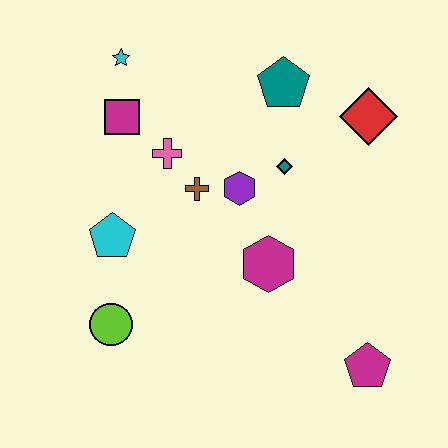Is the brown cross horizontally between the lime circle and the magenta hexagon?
Yes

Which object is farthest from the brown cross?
The magenta pentagon is farthest from the brown cross.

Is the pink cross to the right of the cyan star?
Yes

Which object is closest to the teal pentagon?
The teal diamond is closest to the teal pentagon.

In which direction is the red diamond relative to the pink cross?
The red diamond is to the right of the pink cross.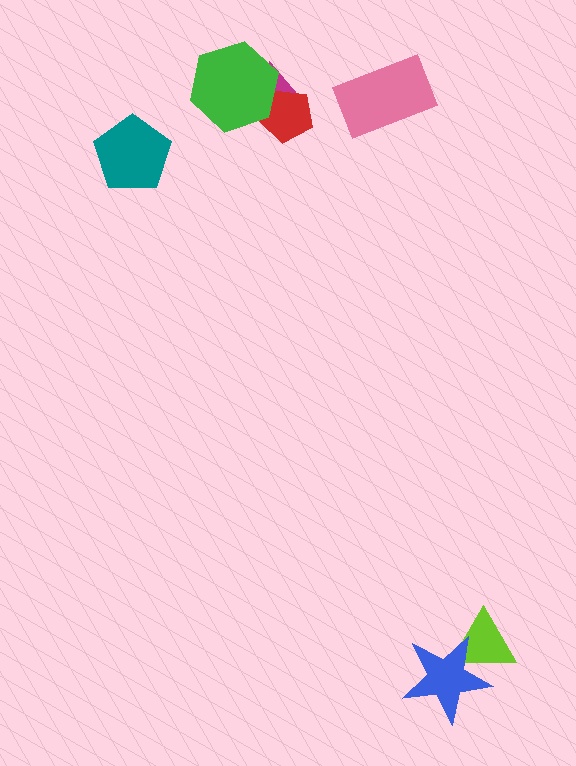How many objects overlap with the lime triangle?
1 object overlaps with the lime triangle.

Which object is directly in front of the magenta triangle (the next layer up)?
The red pentagon is directly in front of the magenta triangle.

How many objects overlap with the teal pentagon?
0 objects overlap with the teal pentagon.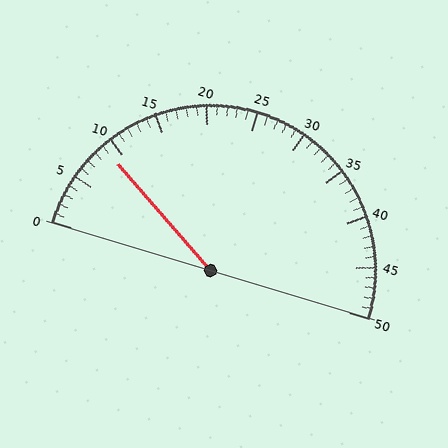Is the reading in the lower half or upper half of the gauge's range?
The reading is in the lower half of the range (0 to 50).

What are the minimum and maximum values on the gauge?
The gauge ranges from 0 to 50.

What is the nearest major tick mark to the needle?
The nearest major tick mark is 10.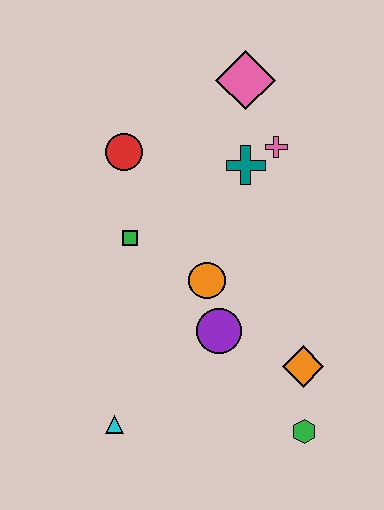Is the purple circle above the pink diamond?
No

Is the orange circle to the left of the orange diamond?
Yes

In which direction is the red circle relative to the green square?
The red circle is above the green square.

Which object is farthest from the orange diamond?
The pink diamond is farthest from the orange diamond.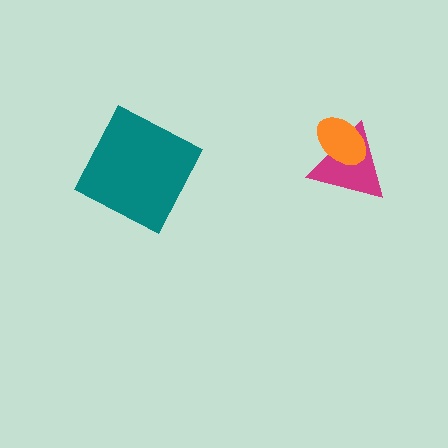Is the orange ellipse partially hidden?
No, no other shape covers it.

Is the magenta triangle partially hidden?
Yes, it is partially covered by another shape.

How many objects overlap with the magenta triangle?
1 object overlaps with the magenta triangle.